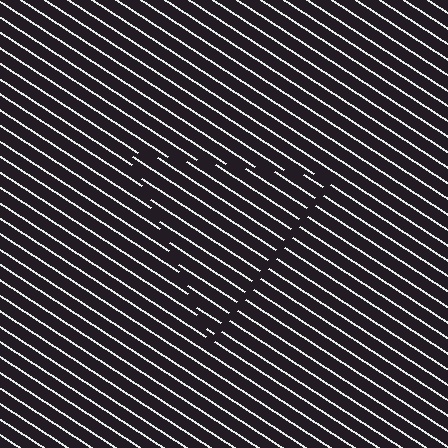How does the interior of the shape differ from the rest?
The interior of the shape contains the same grating, shifted by half a period — the contour is defined by the phase discontinuity where line-ends from the inner and outer gratings abut.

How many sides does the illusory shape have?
3 sides — the line-ends trace a triangle.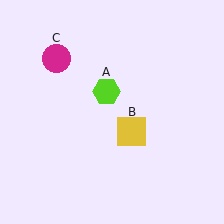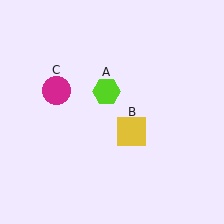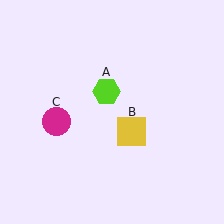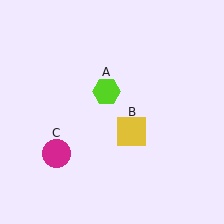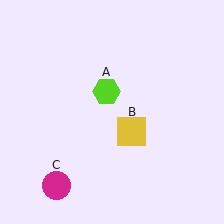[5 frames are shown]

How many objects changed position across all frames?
1 object changed position: magenta circle (object C).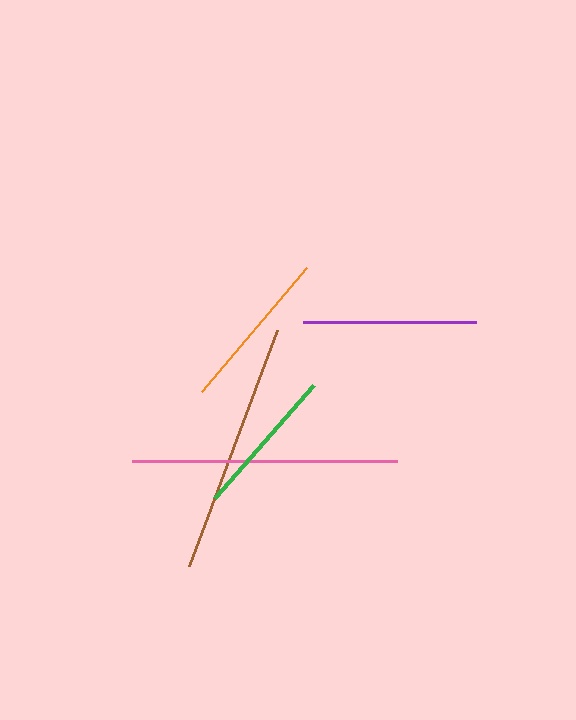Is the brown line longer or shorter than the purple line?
The brown line is longer than the purple line.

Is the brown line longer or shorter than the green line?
The brown line is longer than the green line.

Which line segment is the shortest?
The green line is the shortest at approximately 150 pixels.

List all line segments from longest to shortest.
From longest to shortest: pink, brown, purple, orange, green.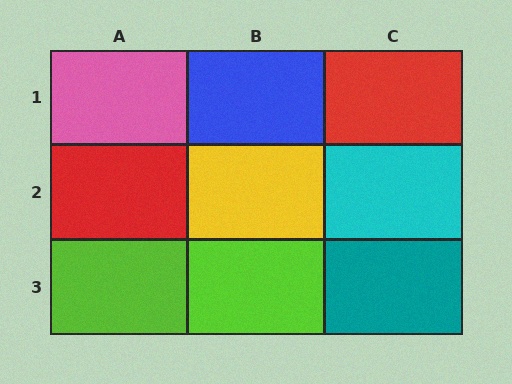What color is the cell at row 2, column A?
Red.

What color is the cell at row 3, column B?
Lime.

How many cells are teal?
1 cell is teal.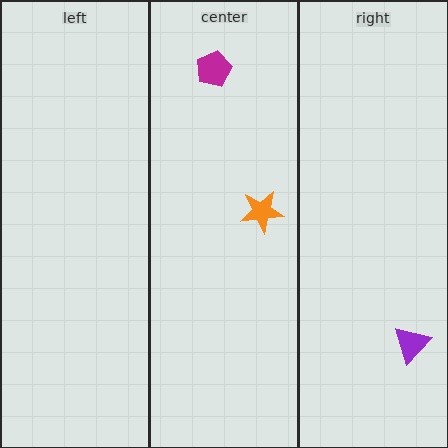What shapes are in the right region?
The purple triangle.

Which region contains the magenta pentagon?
The center region.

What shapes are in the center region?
The magenta pentagon, the orange star.